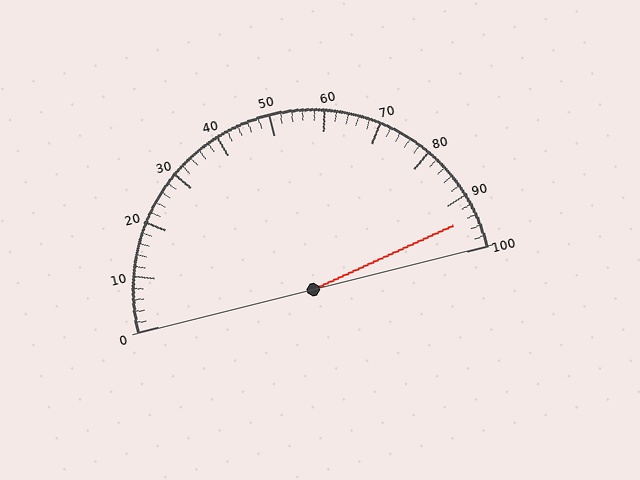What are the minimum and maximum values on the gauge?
The gauge ranges from 0 to 100.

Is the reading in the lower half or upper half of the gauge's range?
The reading is in the upper half of the range (0 to 100).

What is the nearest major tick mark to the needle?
The nearest major tick mark is 90.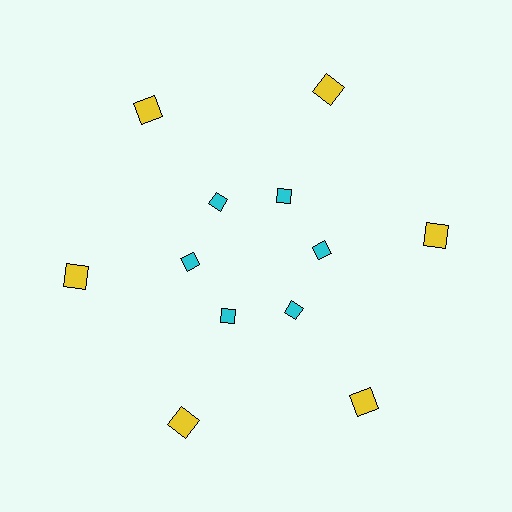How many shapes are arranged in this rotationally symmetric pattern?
There are 12 shapes, arranged in 6 groups of 2.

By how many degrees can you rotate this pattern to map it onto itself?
The pattern maps onto itself every 60 degrees of rotation.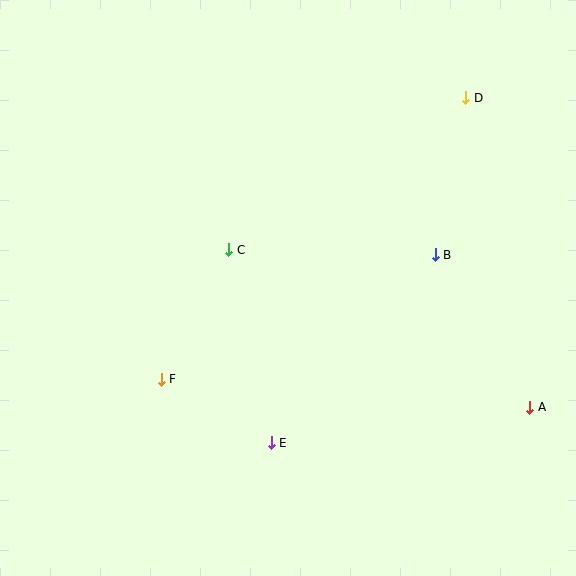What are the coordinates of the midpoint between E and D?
The midpoint between E and D is at (369, 270).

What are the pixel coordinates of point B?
Point B is at (435, 255).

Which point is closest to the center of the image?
Point C at (229, 250) is closest to the center.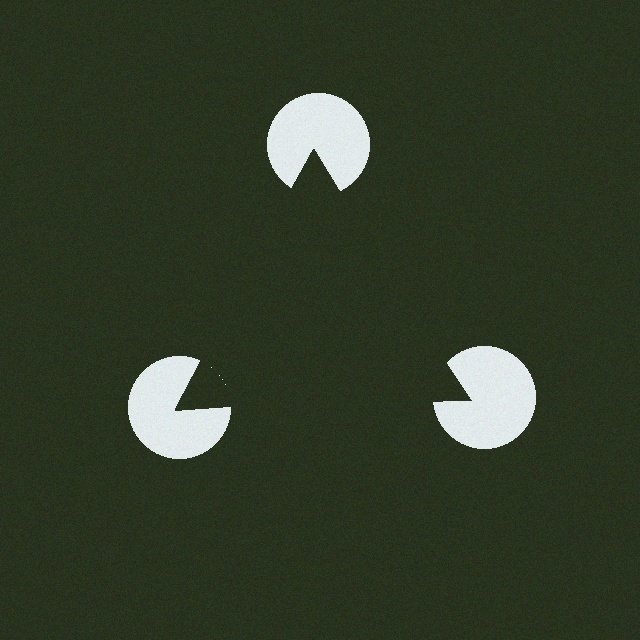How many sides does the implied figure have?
3 sides.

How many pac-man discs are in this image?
There are 3 — one at each vertex of the illusory triangle.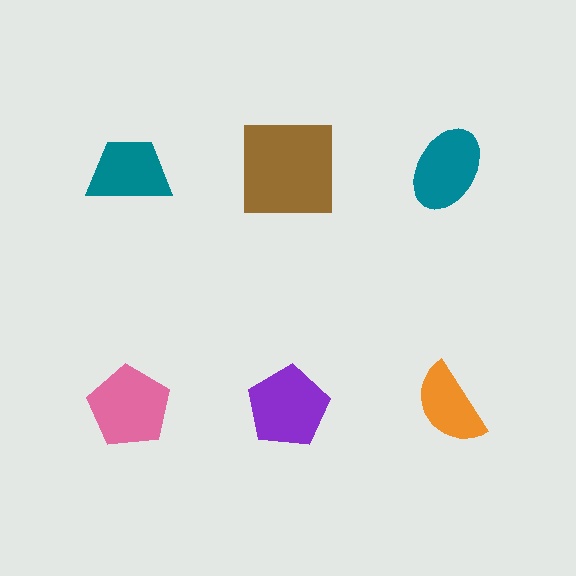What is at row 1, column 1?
A teal trapezoid.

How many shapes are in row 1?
3 shapes.